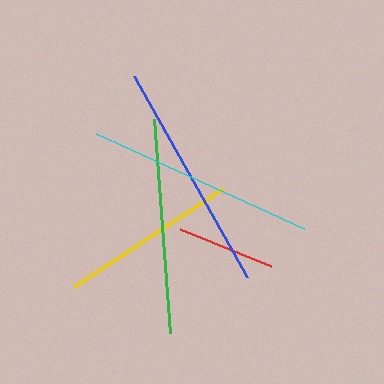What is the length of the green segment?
The green segment is approximately 214 pixels long.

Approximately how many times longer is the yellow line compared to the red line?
The yellow line is approximately 1.8 times the length of the red line.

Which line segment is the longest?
The blue line is the longest at approximately 231 pixels.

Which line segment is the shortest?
The red line is the shortest at approximately 98 pixels.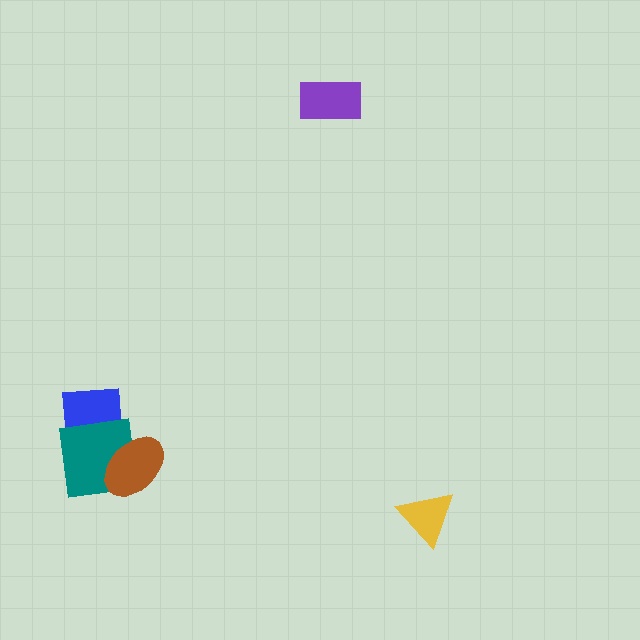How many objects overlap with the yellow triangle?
0 objects overlap with the yellow triangle.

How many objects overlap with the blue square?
1 object overlaps with the blue square.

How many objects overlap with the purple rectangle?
0 objects overlap with the purple rectangle.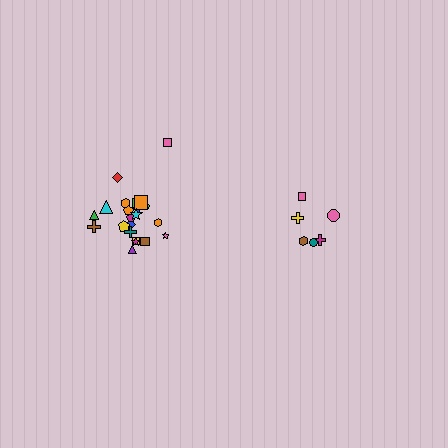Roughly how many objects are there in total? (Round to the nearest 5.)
Roughly 30 objects in total.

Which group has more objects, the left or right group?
The left group.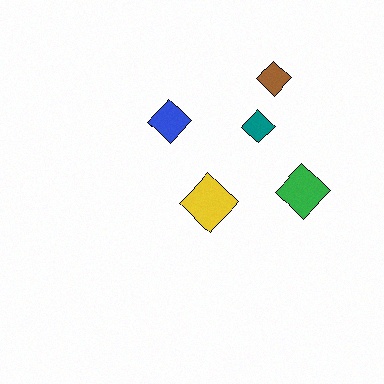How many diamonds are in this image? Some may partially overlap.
There are 5 diamonds.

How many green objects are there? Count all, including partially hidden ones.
There is 1 green object.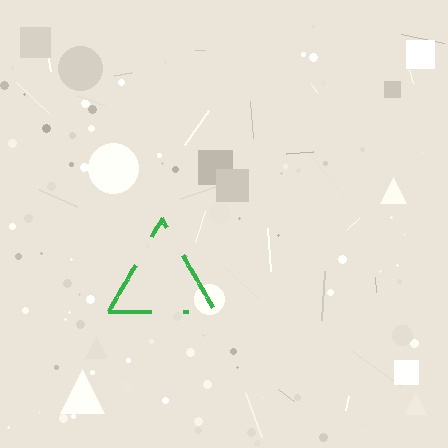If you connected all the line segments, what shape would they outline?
They would outline a triangle.